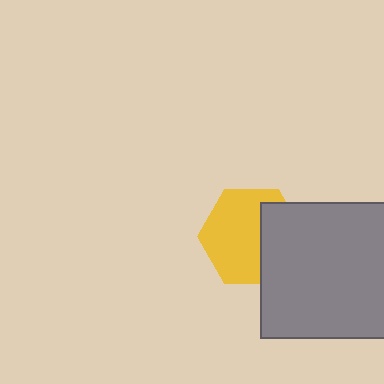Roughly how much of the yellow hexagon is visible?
About half of it is visible (roughly 63%).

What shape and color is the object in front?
The object in front is a gray square.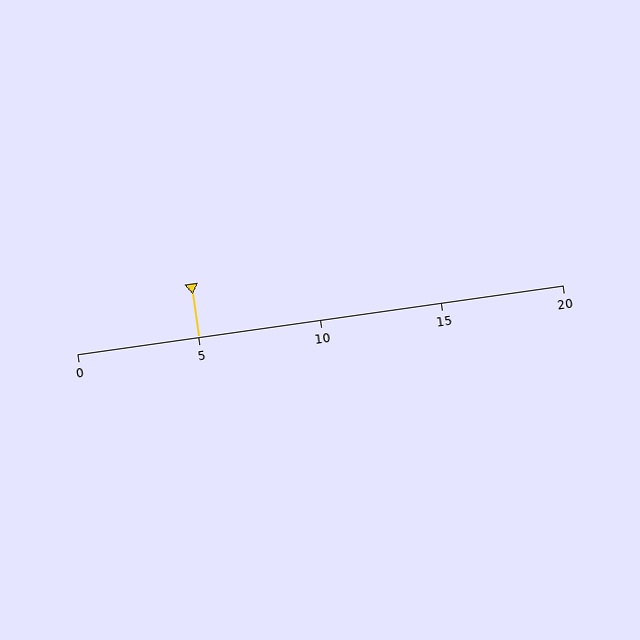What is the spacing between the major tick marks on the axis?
The major ticks are spaced 5 apart.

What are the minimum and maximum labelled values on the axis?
The axis runs from 0 to 20.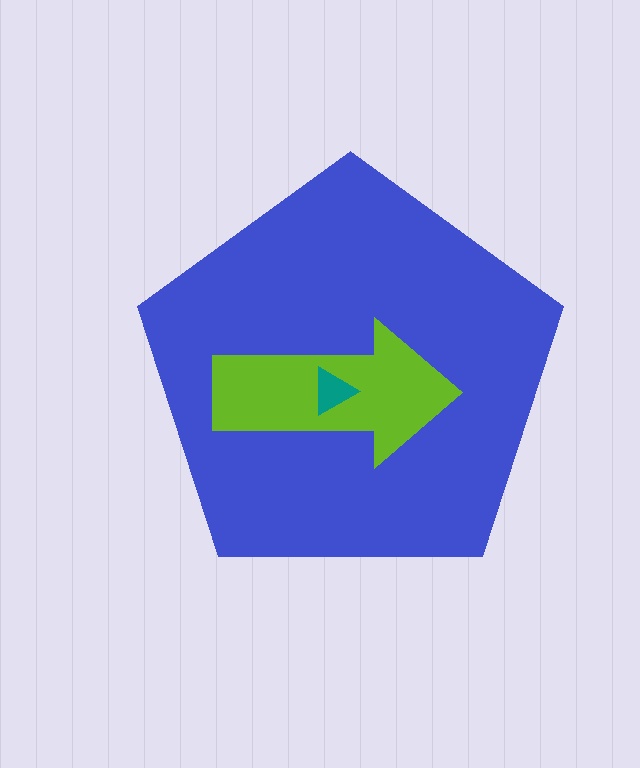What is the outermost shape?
The blue pentagon.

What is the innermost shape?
The teal triangle.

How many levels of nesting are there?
3.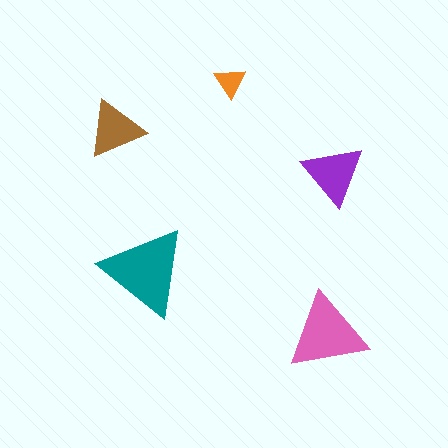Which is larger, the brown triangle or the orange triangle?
The brown one.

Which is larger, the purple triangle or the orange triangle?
The purple one.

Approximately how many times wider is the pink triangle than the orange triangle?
About 2.5 times wider.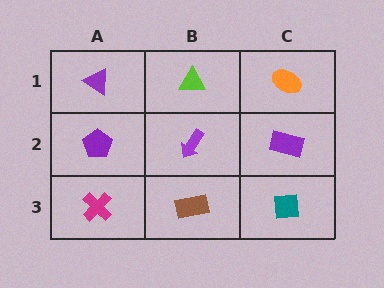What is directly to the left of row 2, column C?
A purple arrow.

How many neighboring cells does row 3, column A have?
2.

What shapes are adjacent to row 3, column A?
A purple pentagon (row 2, column A), a brown rectangle (row 3, column B).